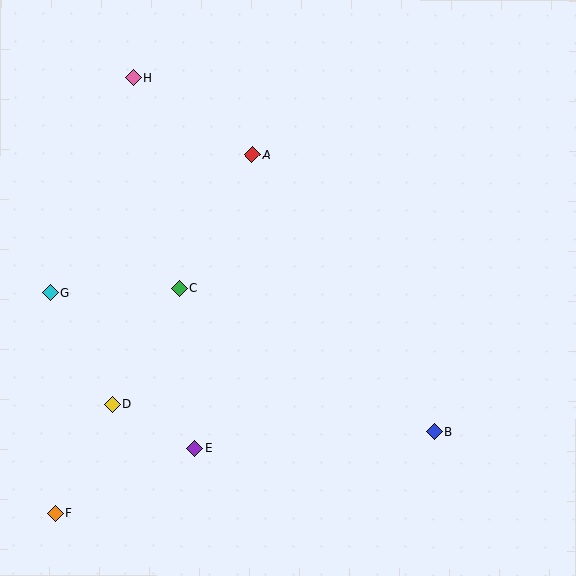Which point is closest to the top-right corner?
Point A is closest to the top-right corner.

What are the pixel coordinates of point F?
Point F is at (56, 513).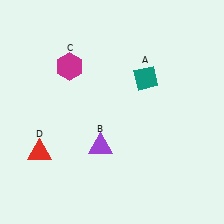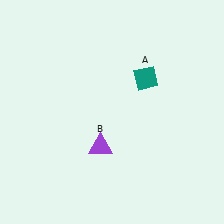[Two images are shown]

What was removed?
The red triangle (D), the magenta hexagon (C) were removed in Image 2.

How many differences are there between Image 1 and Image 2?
There are 2 differences between the two images.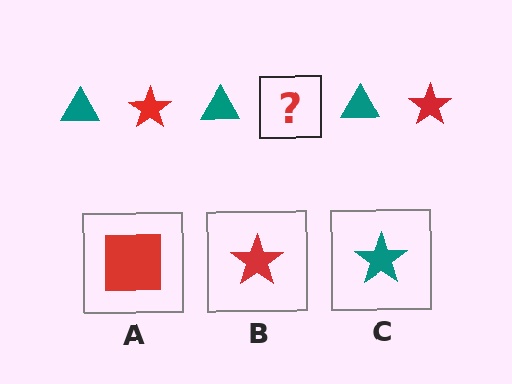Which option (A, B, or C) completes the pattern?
B.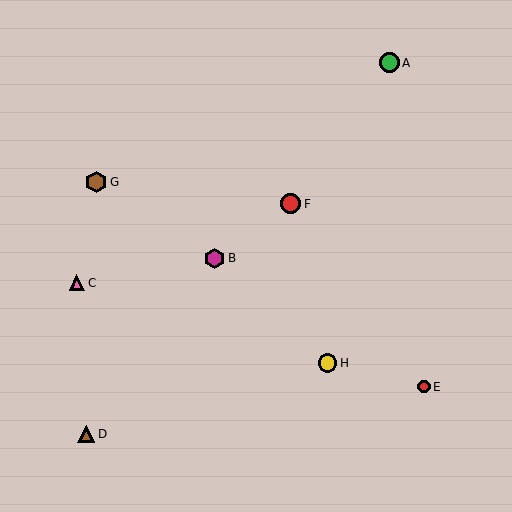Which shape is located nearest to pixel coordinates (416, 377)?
The red circle (labeled E) at (424, 387) is nearest to that location.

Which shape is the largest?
The brown hexagon (labeled G) is the largest.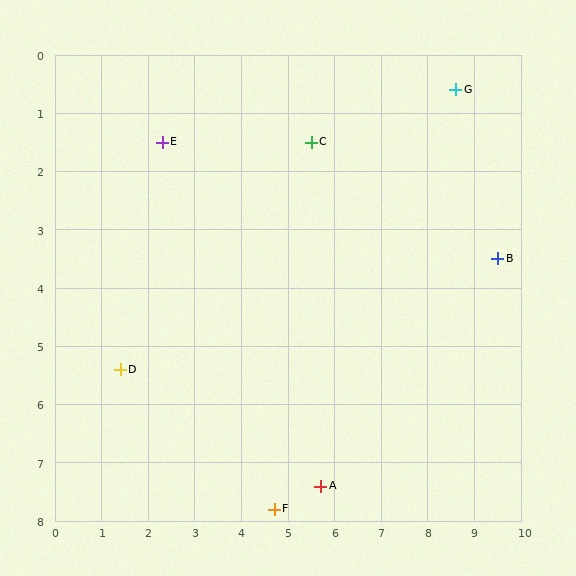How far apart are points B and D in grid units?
Points B and D are about 8.3 grid units apart.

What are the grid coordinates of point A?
Point A is at approximately (5.7, 7.4).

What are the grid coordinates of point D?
Point D is at approximately (1.4, 5.4).